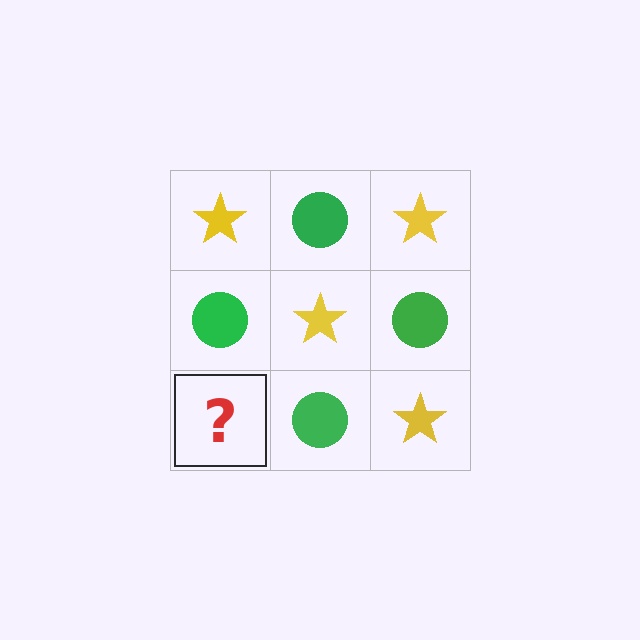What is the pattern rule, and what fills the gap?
The rule is that it alternates yellow star and green circle in a checkerboard pattern. The gap should be filled with a yellow star.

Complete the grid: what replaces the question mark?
The question mark should be replaced with a yellow star.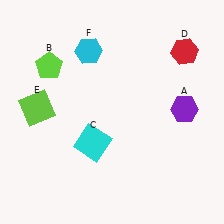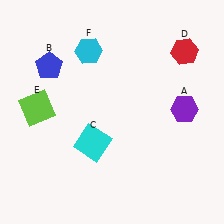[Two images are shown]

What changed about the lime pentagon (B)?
In Image 1, B is lime. In Image 2, it changed to blue.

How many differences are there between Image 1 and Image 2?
There is 1 difference between the two images.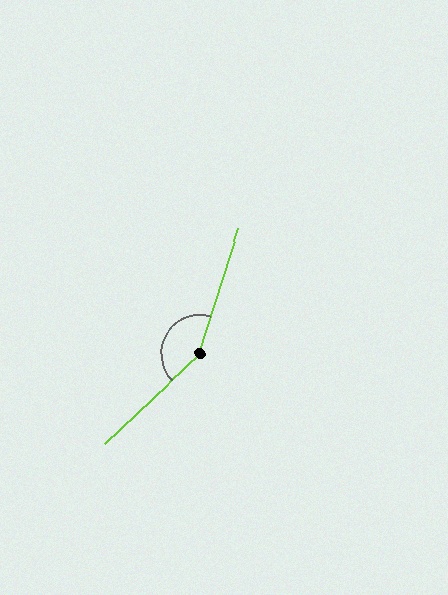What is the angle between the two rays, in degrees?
Approximately 150 degrees.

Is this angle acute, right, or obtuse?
It is obtuse.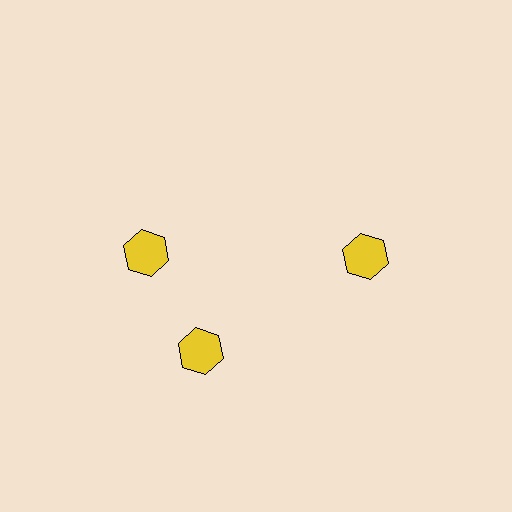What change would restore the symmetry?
The symmetry would be restored by rotating it back into even spacing with its neighbors so that all 3 hexagons sit at equal angles and equal distance from the center.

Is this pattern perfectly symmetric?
No. The 3 yellow hexagons are arranged in a ring, but one element near the 11 o'clock position is rotated out of alignment along the ring, breaking the 3-fold rotational symmetry.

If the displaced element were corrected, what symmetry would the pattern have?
It would have 3-fold rotational symmetry — the pattern would map onto itself every 120 degrees.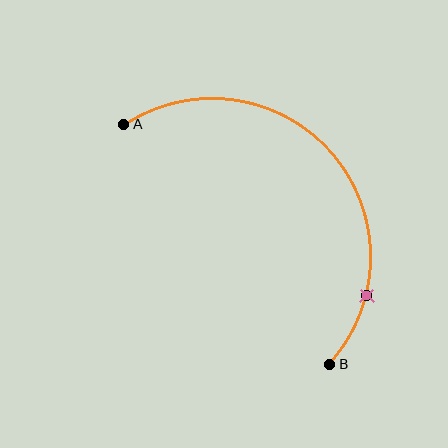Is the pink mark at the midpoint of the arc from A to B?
No. The pink mark lies on the arc but is closer to endpoint B. The arc midpoint would be at the point on the curve equidistant along the arc from both A and B.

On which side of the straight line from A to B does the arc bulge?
The arc bulges above and to the right of the straight line connecting A and B.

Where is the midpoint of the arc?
The arc midpoint is the point on the curve farthest from the straight line joining A and B. It sits above and to the right of that line.